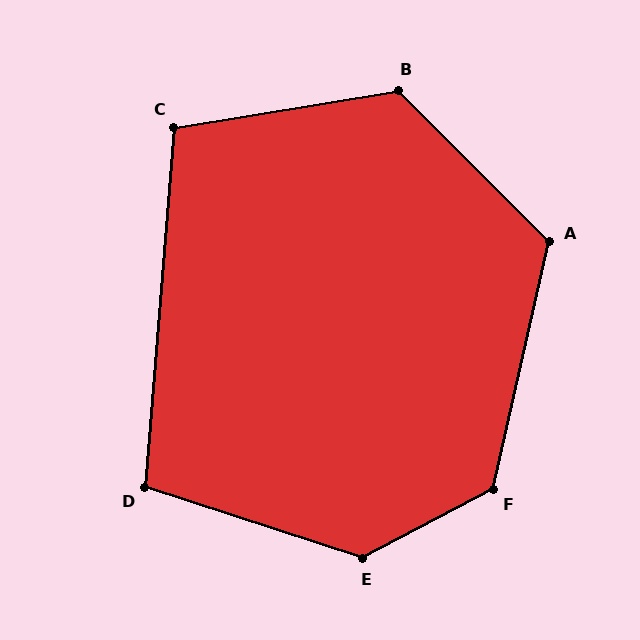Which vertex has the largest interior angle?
E, at approximately 134 degrees.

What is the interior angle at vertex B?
Approximately 126 degrees (obtuse).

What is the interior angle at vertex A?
Approximately 122 degrees (obtuse).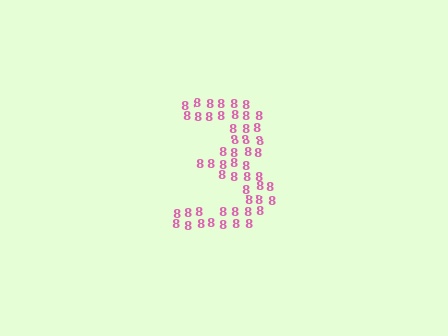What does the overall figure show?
The overall figure shows the digit 3.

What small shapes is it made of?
It is made of small digit 8's.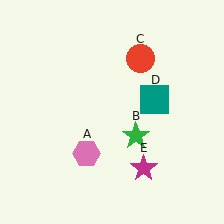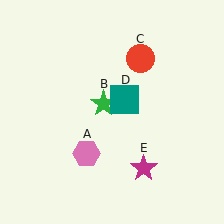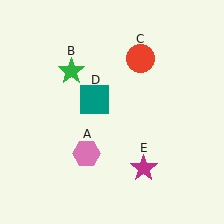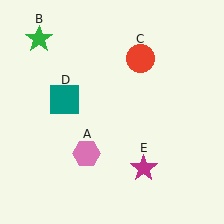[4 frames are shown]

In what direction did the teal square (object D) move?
The teal square (object D) moved left.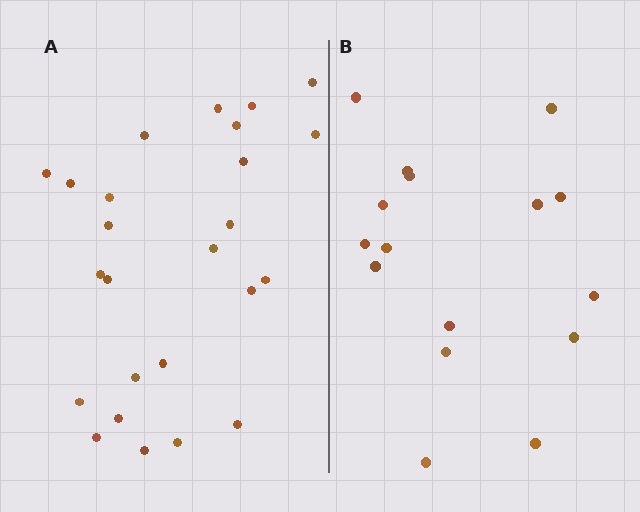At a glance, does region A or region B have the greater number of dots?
Region A (the left region) has more dots.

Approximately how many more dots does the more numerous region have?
Region A has roughly 8 or so more dots than region B.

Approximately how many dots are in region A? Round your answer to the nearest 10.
About 20 dots. (The exact count is 25, which rounds to 20.)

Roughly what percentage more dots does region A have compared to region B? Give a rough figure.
About 55% more.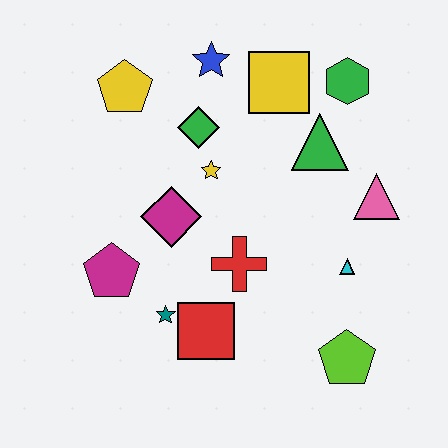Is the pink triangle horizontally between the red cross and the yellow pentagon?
No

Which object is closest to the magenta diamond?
The yellow star is closest to the magenta diamond.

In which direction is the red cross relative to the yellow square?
The red cross is below the yellow square.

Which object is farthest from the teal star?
The green hexagon is farthest from the teal star.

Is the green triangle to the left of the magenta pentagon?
No